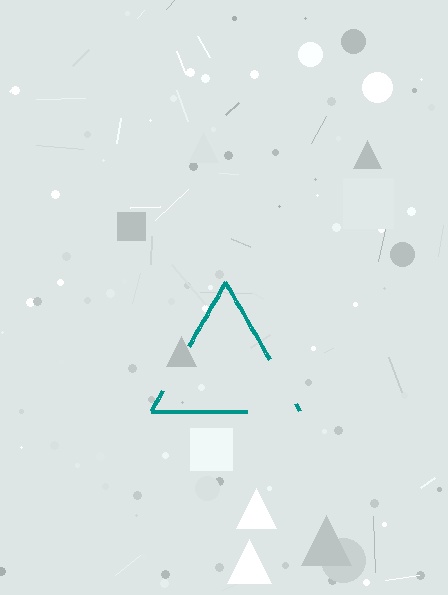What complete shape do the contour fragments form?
The contour fragments form a triangle.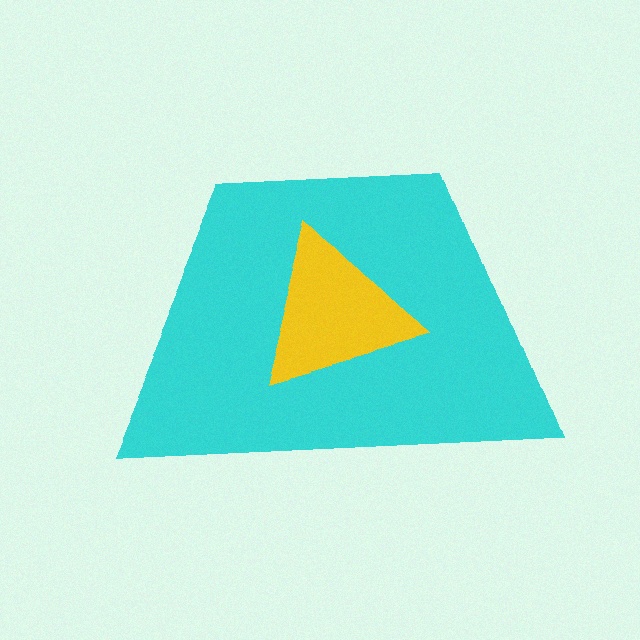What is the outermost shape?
The cyan trapezoid.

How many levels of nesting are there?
2.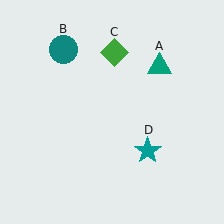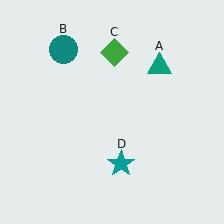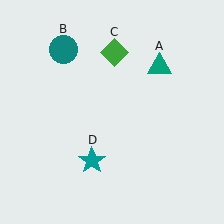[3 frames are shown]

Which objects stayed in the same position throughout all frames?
Teal triangle (object A) and teal circle (object B) and green diamond (object C) remained stationary.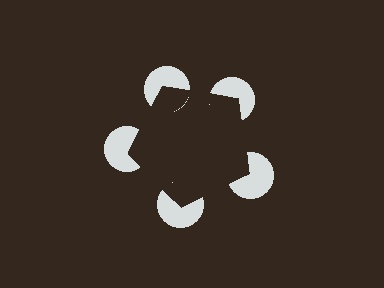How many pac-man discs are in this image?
There are 5 — one at each vertex of the illusory pentagon.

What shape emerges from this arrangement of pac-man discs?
An illusory pentagon — its edges are inferred from the aligned wedge cuts in the pac-man discs, not physically drawn.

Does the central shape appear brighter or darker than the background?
It typically appears slightly darker than the background, even though no actual brightness change is drawn.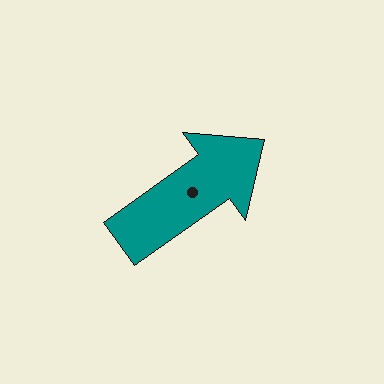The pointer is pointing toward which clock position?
Roughly 2 o'clock.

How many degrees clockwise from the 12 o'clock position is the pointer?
Approximately 54 degrees.